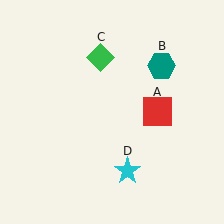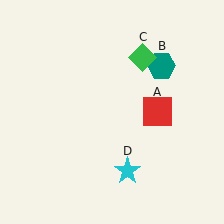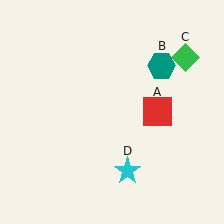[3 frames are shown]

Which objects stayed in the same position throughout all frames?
Red square (object A) and teal hexagon (object B) and cyan star (object D) remained stationary.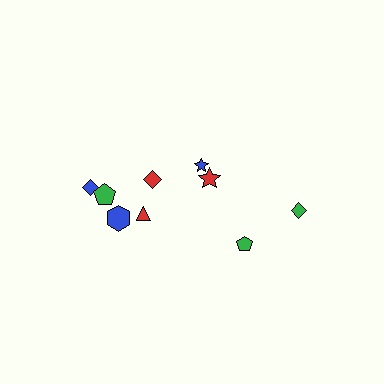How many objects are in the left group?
There are 6 objects.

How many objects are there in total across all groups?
There are 9 objects.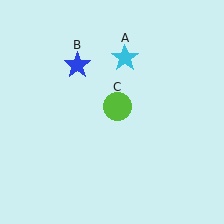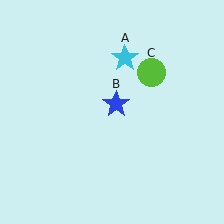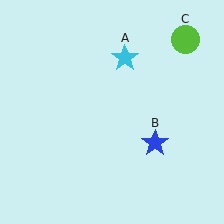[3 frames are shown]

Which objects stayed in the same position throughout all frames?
Cyan star (object A) remained stationary.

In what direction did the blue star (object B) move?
The blue star (object B) moved down and to the right.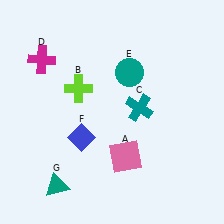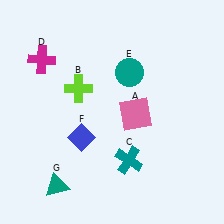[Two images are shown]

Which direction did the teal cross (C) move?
The teal cross (C) moved down.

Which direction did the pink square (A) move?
The pink square (A) moved up.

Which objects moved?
The objects that moved are: the pink square (A), the teal cross (C).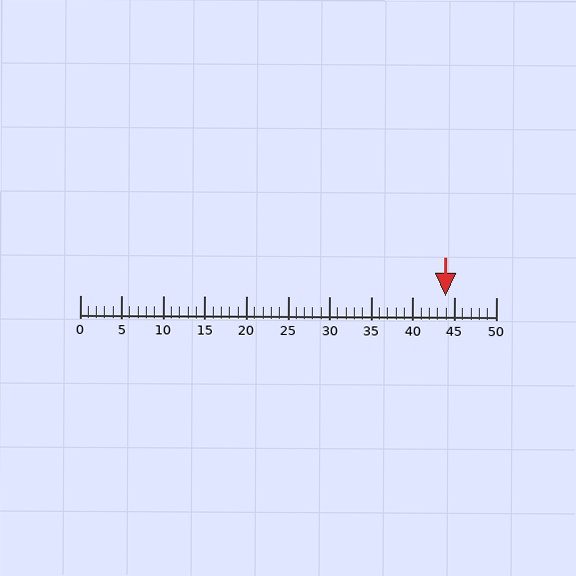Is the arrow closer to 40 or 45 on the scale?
The arrow is closer to 45.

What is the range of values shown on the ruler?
The ruler shows values from 0 to 50.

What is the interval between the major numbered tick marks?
The major tick marks are spaced 5 units apart.